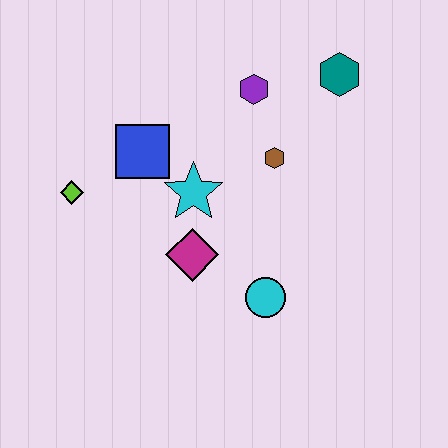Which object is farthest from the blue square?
The teal hexagon is farthest from the blue square.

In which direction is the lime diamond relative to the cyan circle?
The lime diamond is to the left of the cyan circle.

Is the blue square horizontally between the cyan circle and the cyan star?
No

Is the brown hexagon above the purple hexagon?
No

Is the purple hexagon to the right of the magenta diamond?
Yes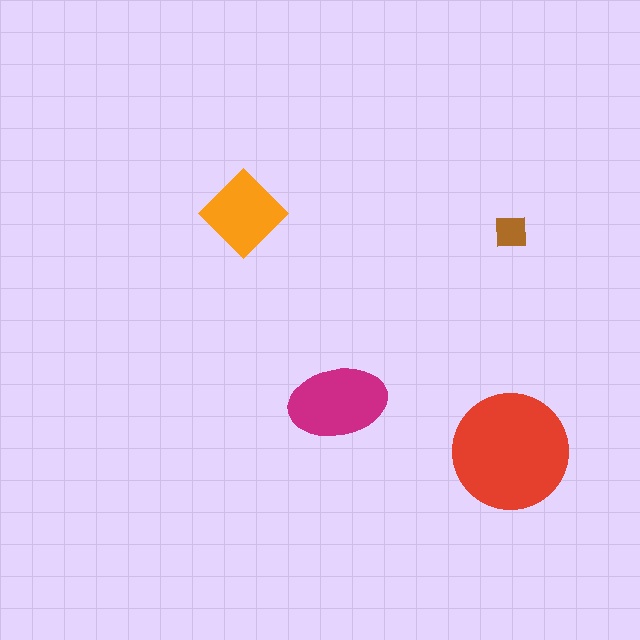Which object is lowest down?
The red circle is bottommost.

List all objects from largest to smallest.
The red circle, the magenta ellipse, the orange diamond, the brown square.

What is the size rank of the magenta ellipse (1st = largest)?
2nd.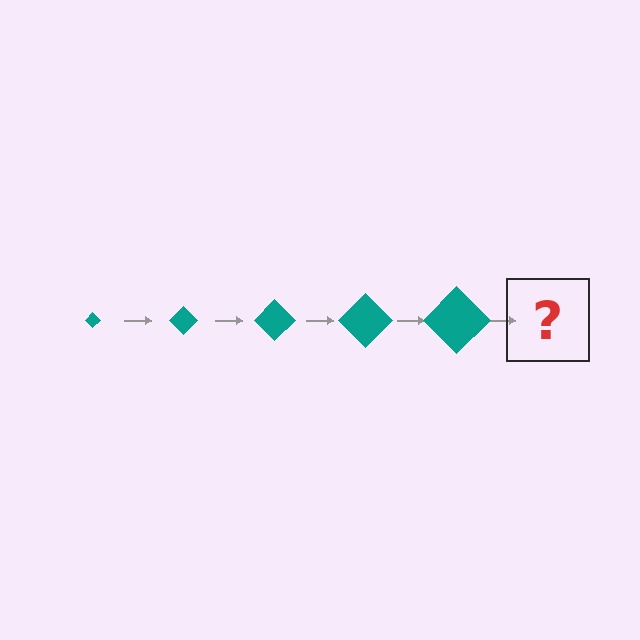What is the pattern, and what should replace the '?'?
The pattern is that the diamond gets progressively larger each step. The '?' should be a teal diamond, larger than the previous one.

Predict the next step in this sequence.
The next step is a teal diamond, larger than the previous one.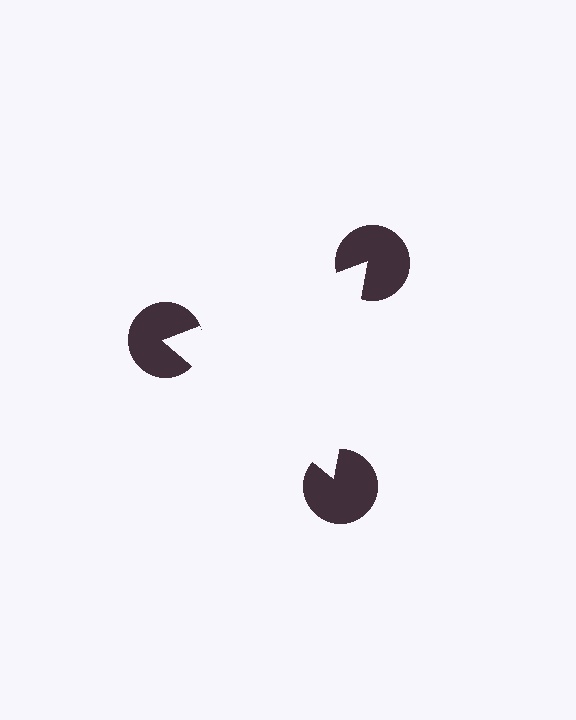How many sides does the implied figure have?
3 sides.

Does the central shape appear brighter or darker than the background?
It typically appears slightly brighter than the background, even though no actual brightness change is drawn.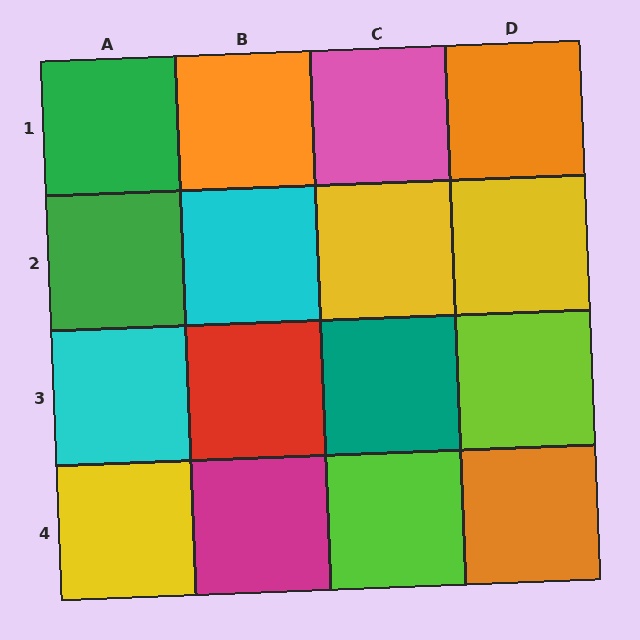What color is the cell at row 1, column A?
Green.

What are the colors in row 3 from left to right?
Cyan, red, teal, lime.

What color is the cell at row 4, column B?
Magenta.